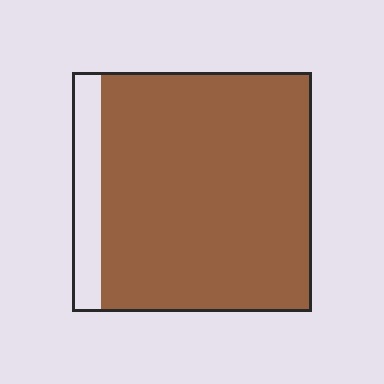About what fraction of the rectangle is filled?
About seven eighths (7/8).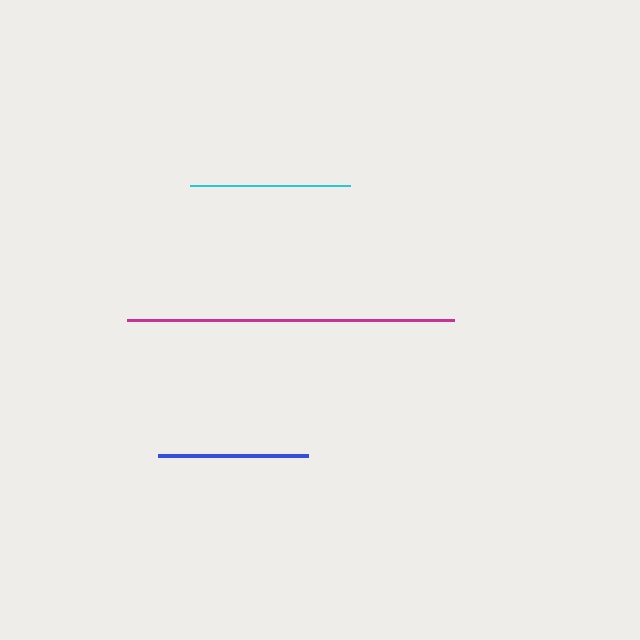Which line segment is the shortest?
The blue line is the shortest at approximately 149 pixels.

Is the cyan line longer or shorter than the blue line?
The cyan line is longer than the blue line.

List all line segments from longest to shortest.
From longest to shortest: magenta, cyan, blue.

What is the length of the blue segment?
The blue segment is approximately 149 pixels long.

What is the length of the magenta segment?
The magenta segment is approximately 326 pixels long.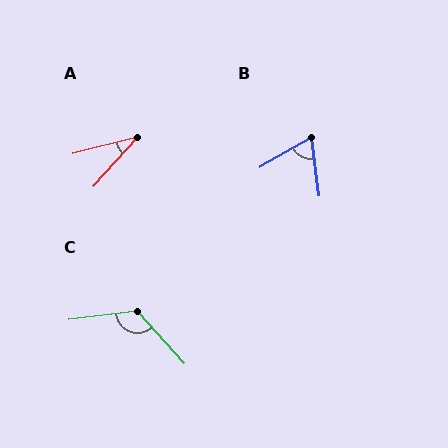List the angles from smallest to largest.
A (34°), B (67°), C (125°).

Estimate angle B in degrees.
Approximately 67 degrees.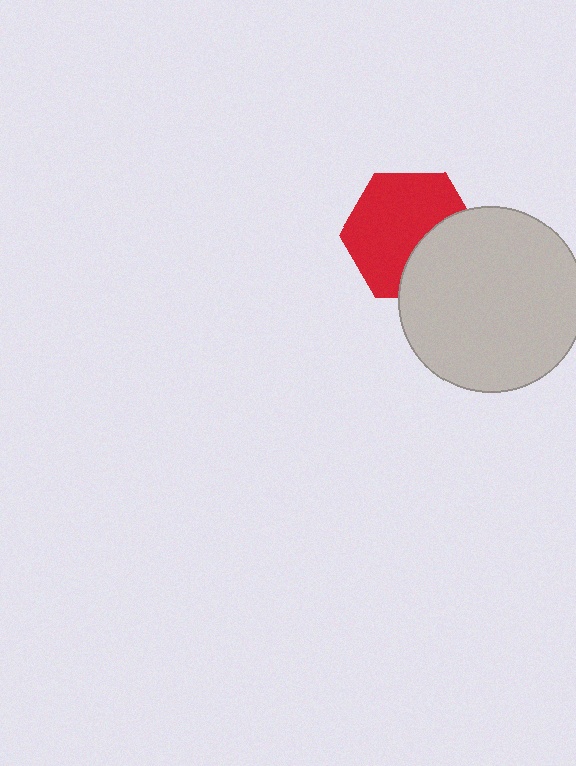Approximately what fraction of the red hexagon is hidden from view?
Roughly 33% of the red hexagon is hidden behind the light gray circle.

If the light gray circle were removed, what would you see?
You would see the complete red hexagon.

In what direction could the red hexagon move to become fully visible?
The red hexagon could move toward the upper-left. That would shift it out from behind the light gray circle entirely.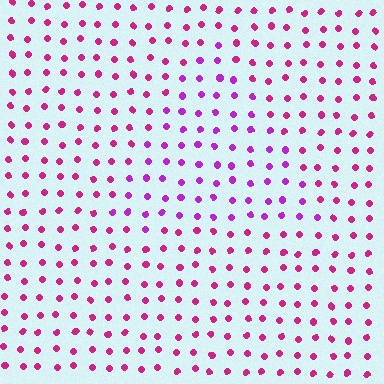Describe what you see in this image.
The image is filled with small magenta elements in a uniform arrangement. A triangle-shaped region is visible where the elements are tinted to a slightly different hue, forming a subtle color boundary.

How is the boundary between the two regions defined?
The boundary is defined purely by a slight shift in hue (about 31 degrees). Spacing, size, and orientation are identical on both sides.